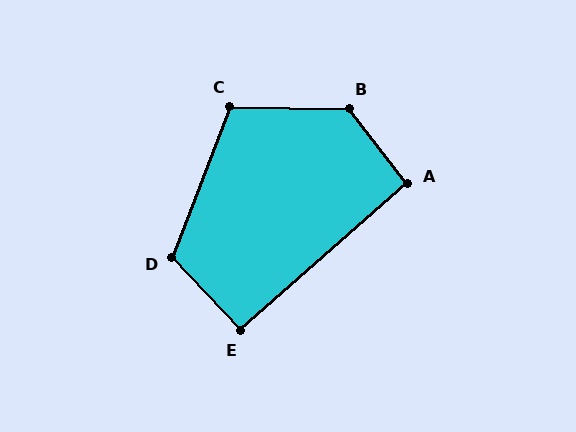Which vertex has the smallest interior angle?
E, at approximately 92 degrees.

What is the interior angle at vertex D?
Approximately 115 degrees (obtuse).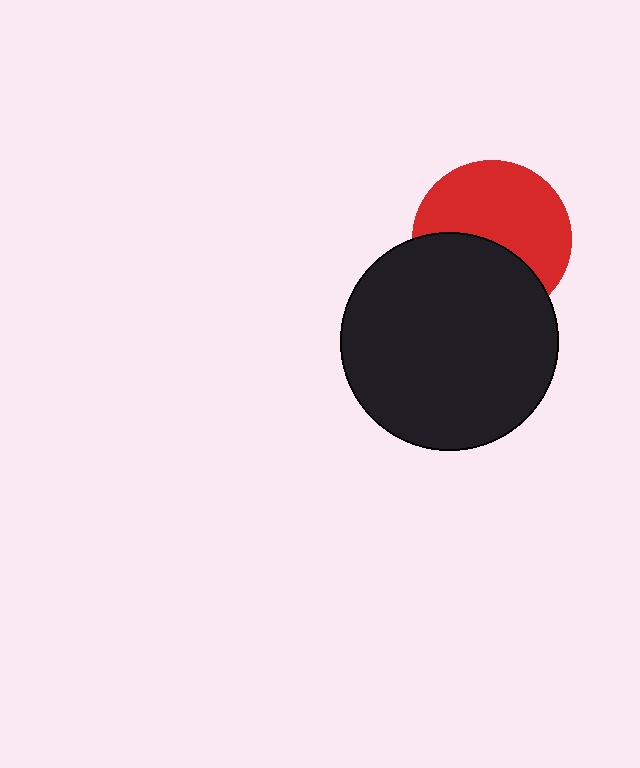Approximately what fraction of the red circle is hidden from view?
Roughly 41% of the red circle is hidden behind the black circle.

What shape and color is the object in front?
The object in front is a black circle.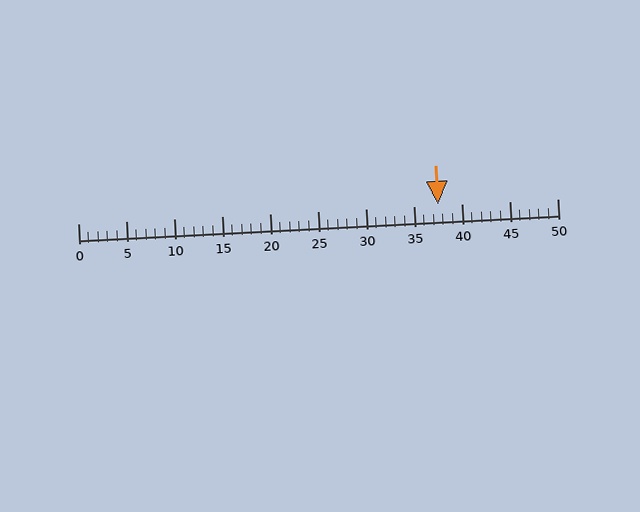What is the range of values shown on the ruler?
The ruler shows values from 0 to 50.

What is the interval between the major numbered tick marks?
The major tick marks are spaced 5 units apart.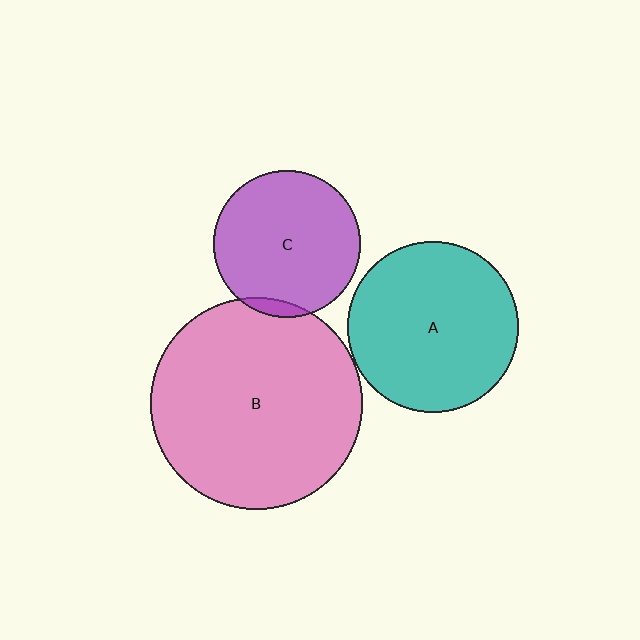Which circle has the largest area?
Circle B (pink).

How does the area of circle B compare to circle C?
Approximately 2.1 times.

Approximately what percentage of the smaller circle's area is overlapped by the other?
Approximately 5%.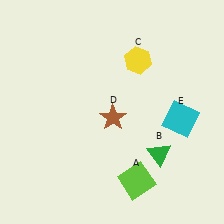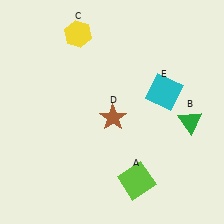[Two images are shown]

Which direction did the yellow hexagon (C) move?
The yellow hexagon (C) moved left.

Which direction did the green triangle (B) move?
The green triangle (B) moved up.